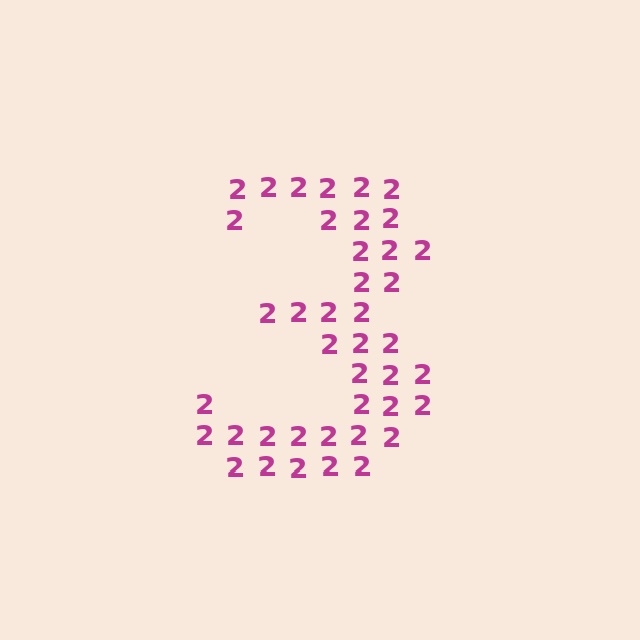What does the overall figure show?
The overall figure shows the digit 3.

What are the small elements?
The small elements are digit 2's.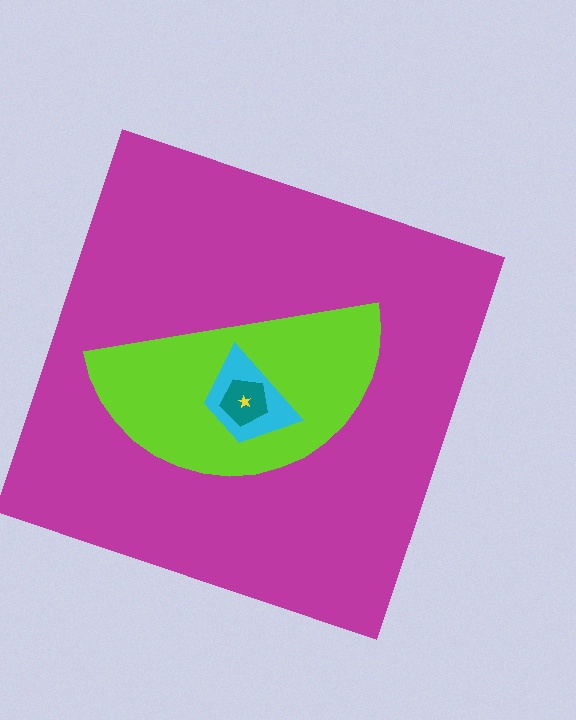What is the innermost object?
The yellow star.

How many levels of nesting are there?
5.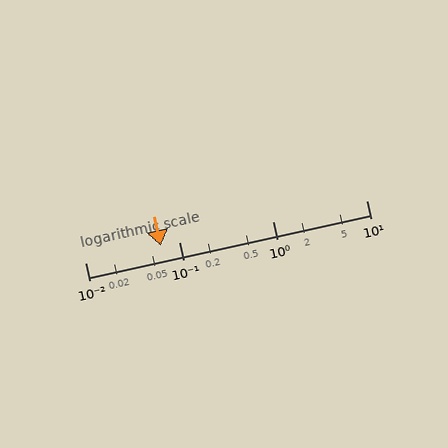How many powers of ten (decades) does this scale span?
The scale spans 3 decades, from 0.01 to 10.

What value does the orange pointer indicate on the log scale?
The pointer indicates approximately 0.064.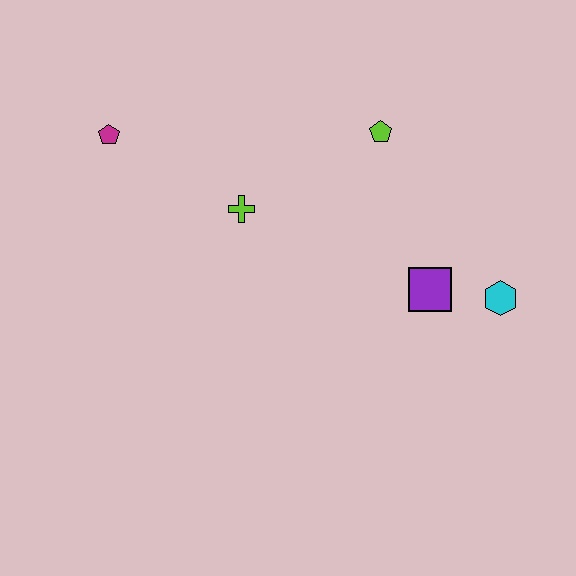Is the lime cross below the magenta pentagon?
Yes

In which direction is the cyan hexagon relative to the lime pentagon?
The cyan hexagon is below the lime pentagon.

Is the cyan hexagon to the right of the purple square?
Yes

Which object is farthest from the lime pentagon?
The magenta pentagon is farthest from the lime pentagon.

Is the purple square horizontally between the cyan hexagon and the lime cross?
Yes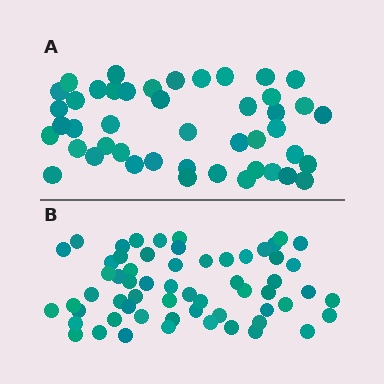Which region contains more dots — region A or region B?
Region B (the bottom region) has more dots.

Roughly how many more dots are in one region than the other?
Region B has approximately 15 more dots than region A.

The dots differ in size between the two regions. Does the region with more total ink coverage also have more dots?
No. Region A has more total ink coverage because its dots are larger, but region B actually contains more individual dots. Total area can be misleading — the number of items is what matters here.